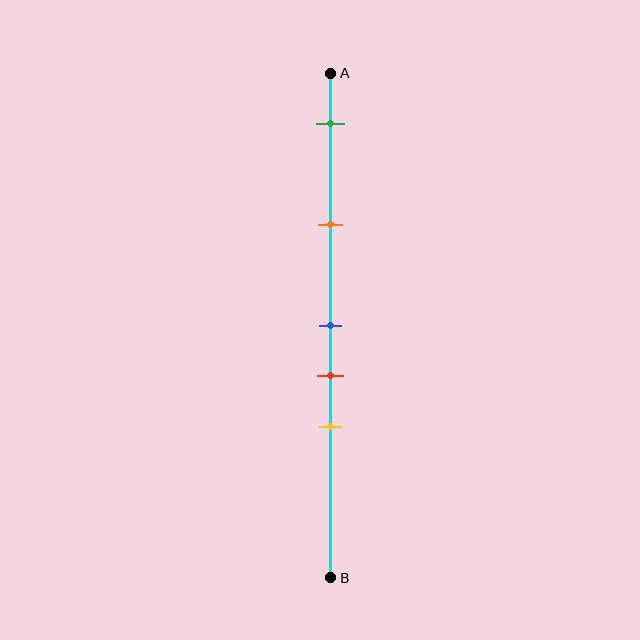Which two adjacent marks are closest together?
The blue and red marks are the closest adjacent pair.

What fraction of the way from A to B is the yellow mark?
The yellow mark is approximately 70% (0.7) of the way from A to B.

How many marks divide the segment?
There are 5 marks dividing the segment.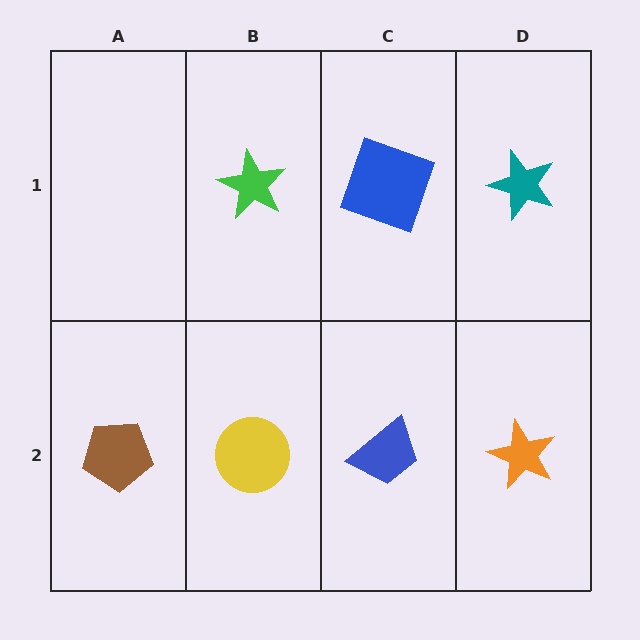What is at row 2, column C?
A blue trapezoid.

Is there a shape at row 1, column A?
No, that cell is empty.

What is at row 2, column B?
A yellow circle.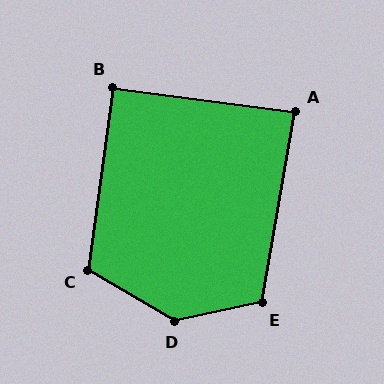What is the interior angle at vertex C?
Approximately 113 degrees (obtuse).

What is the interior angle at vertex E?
Approximately 112 degrees (obtuse).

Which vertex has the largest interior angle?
D, at approximately 137 degrees.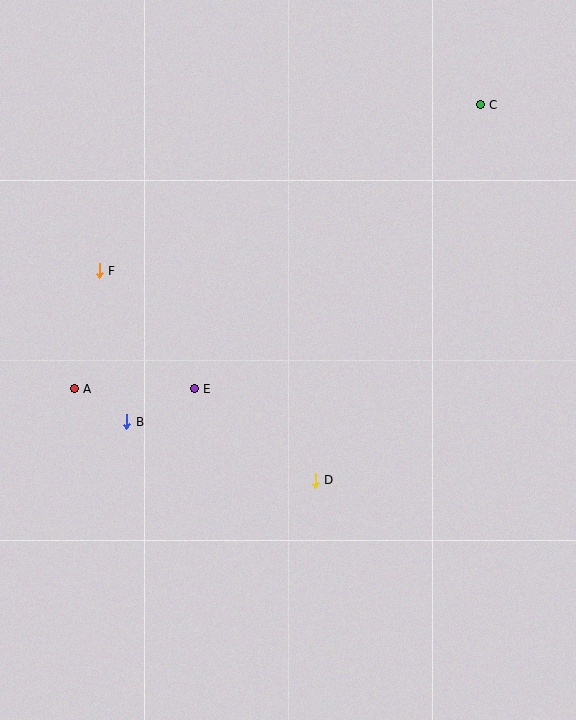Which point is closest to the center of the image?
Point E at (194, 389) is closest to the center.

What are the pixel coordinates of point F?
Point F is at (99, 271).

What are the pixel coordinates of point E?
Point E is at (194, 389).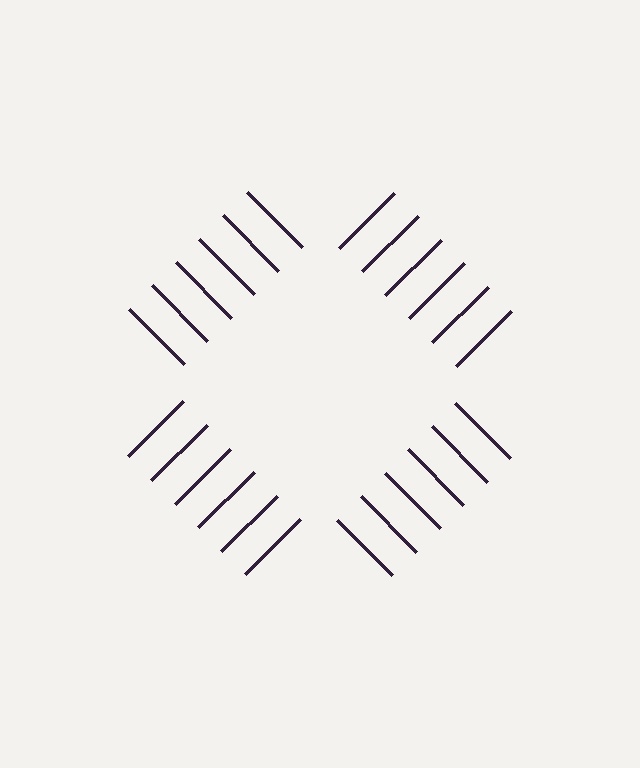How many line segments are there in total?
24 — 6 along each of the 4 edges.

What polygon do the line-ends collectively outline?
An illusory square — the line segments terminate on its edges but no continuous stroke is drawn.